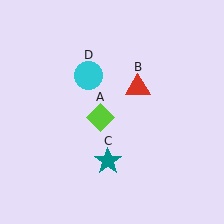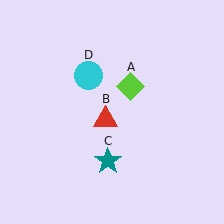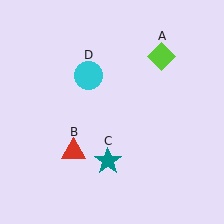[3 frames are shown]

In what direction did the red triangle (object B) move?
The red triangle (object B) moved down and to the left.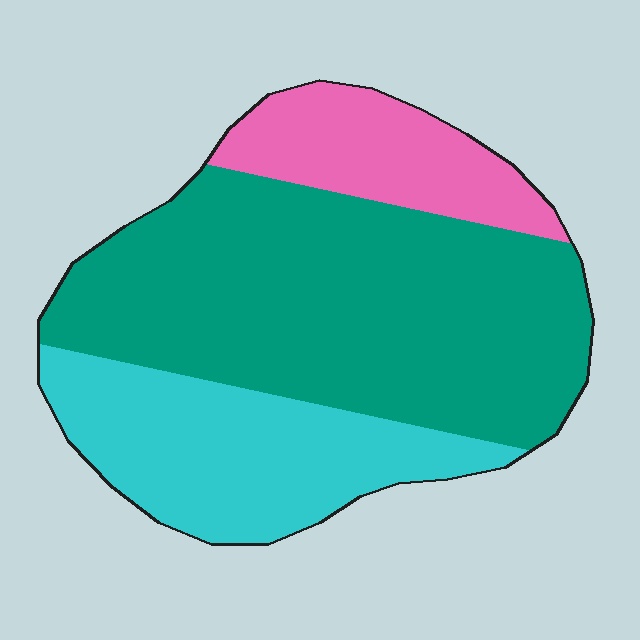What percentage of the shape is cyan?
Cyan covers 27% of the shape.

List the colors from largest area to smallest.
From largest to smallest: teal, cyan, pink.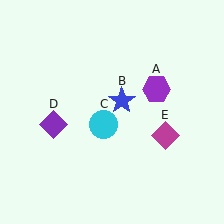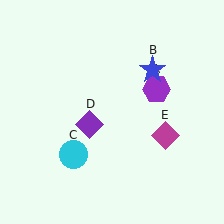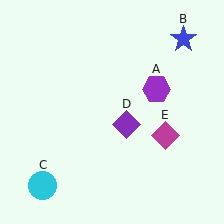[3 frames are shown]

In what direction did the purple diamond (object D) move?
The purple diamond (object D) moved right.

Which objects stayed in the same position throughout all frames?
Purple hexagon (object A) and magenta diamond (object E) remained stationary.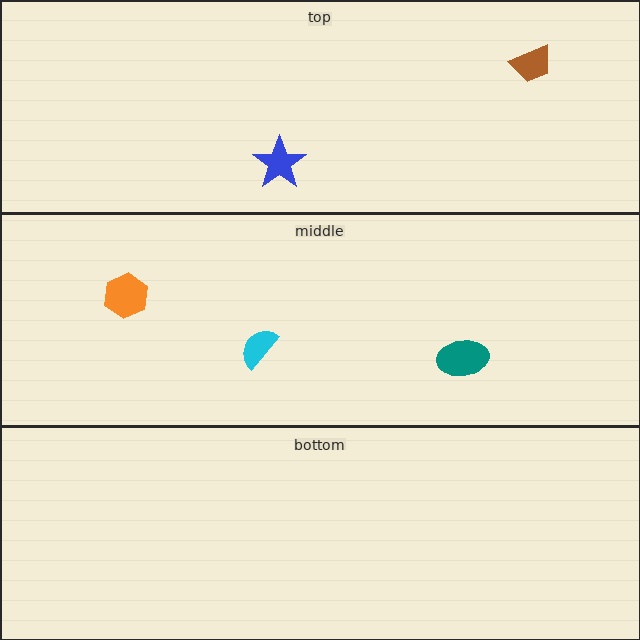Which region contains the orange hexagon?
The middle region.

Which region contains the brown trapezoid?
The top region.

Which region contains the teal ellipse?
The middle region.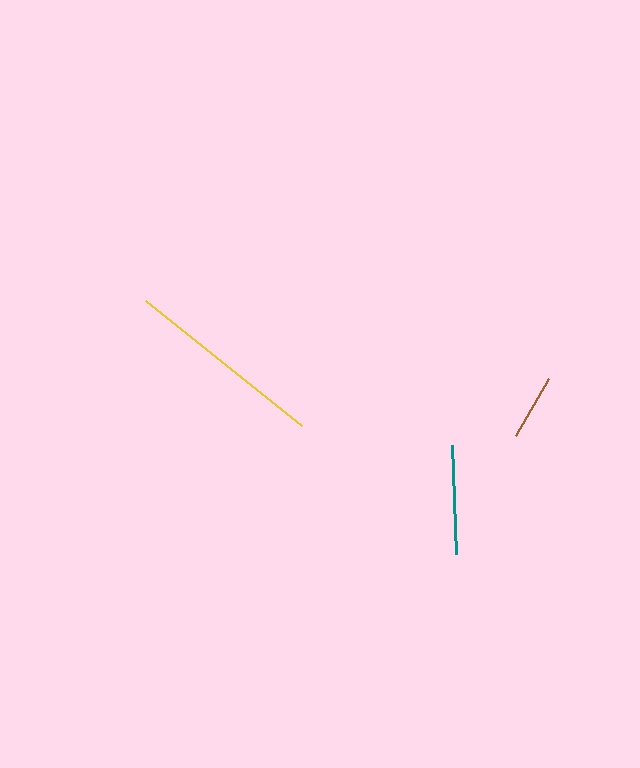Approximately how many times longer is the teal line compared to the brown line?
The teal line is approximately 1.6 times the length of the brown line.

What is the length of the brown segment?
The brown segment is approximately 66 pixels long.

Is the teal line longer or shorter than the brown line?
The teal line is longer than the brown line.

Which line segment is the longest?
The yellow line is the longest at approximately 199 pixels.